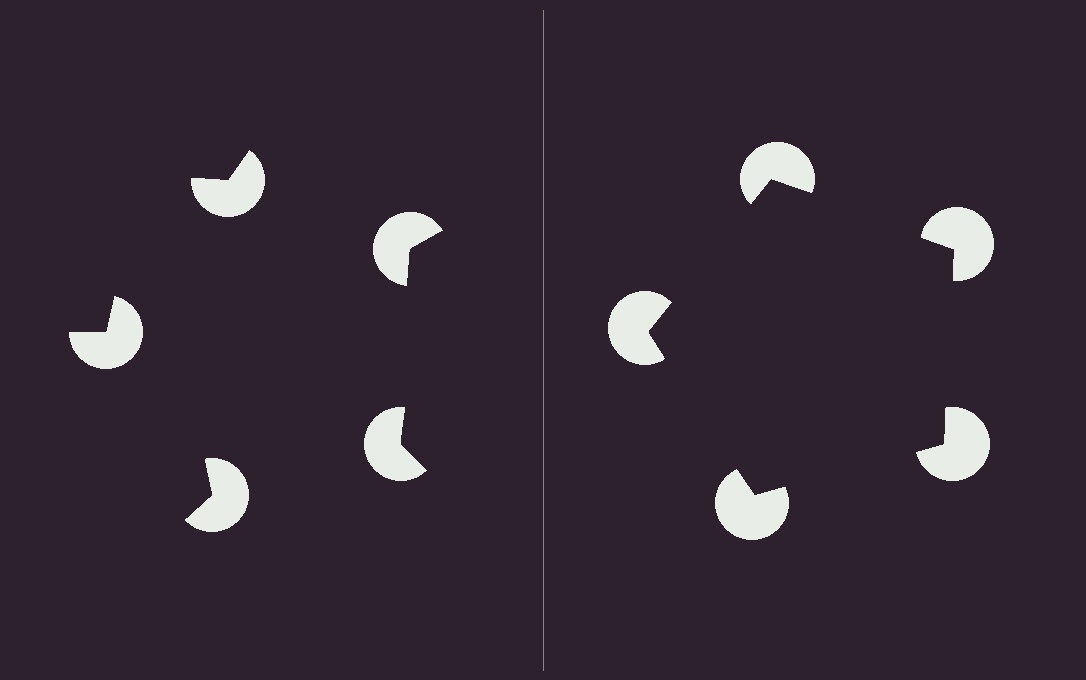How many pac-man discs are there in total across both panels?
10 — 5 on each side.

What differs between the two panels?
The pac-man discs are positioned identically on both sides; only the wedge orientations differ. On the right they align to a pentagon; on the left they are misaligned.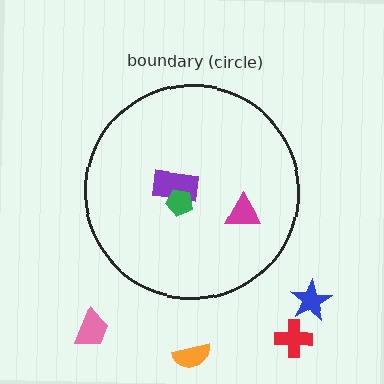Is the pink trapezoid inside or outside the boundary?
Outside.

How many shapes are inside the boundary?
3 inside, 4 outside.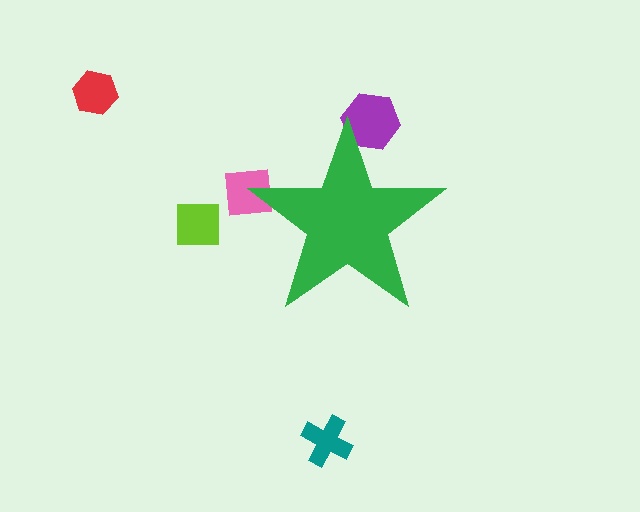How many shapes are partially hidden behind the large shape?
2 shapes are partially hidden.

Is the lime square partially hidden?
No, the lime square is fully visible.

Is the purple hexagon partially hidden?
Yes, the purple hexagon is partially hidden behind the green star.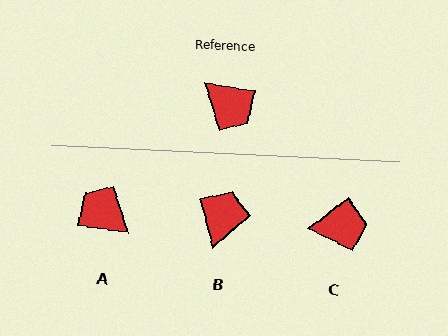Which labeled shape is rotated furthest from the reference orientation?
A, about 180 degrees away.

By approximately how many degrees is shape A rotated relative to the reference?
Approximately 180 degrees clockwise.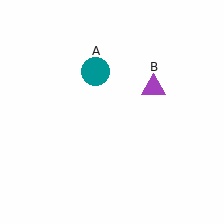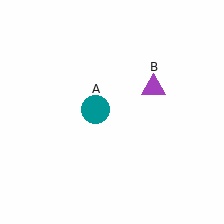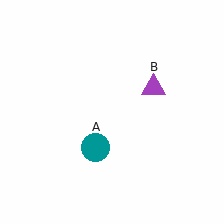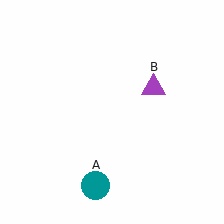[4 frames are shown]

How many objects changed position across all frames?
1 object changed position: teal circle (object A).